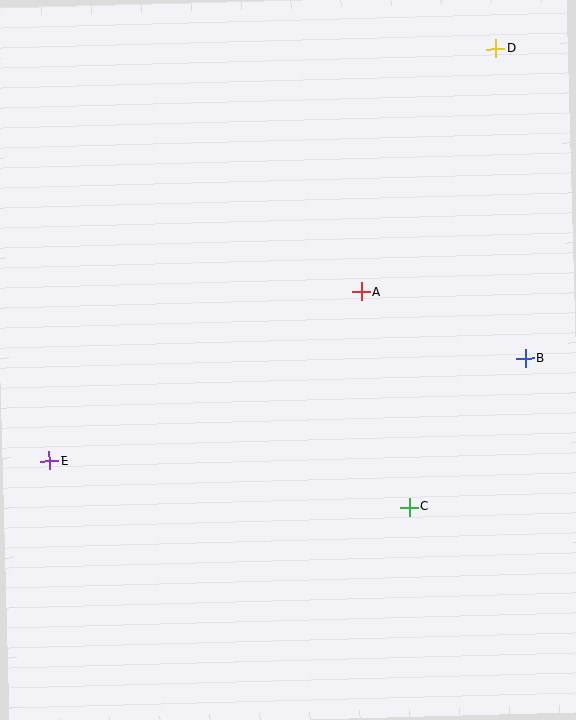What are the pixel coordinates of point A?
Point A is at (361, 292).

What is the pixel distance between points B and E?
The distance between B and E is 487 pixels.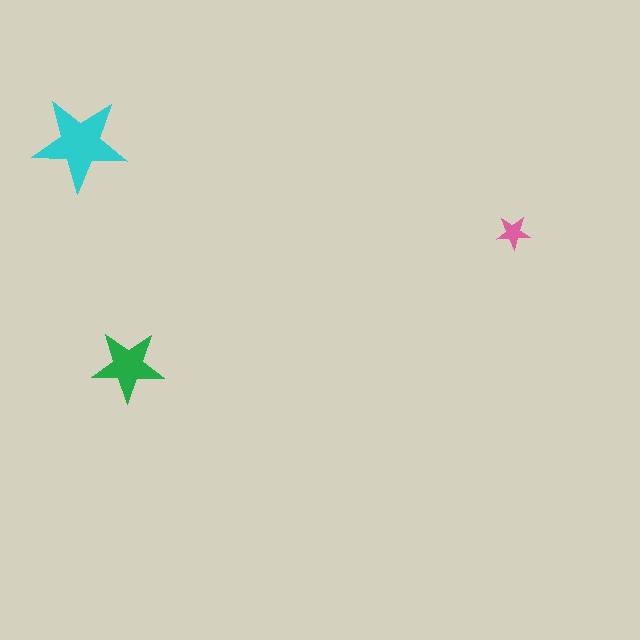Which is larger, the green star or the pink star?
The green one.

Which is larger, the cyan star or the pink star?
The cyan one.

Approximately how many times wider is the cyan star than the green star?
About 1.5 times wider.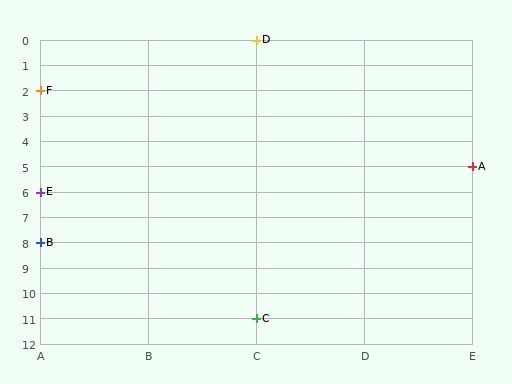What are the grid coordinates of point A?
Point A is at grid coordinates (E, 5).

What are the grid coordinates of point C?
Point C is at grid coordinates (C, 11).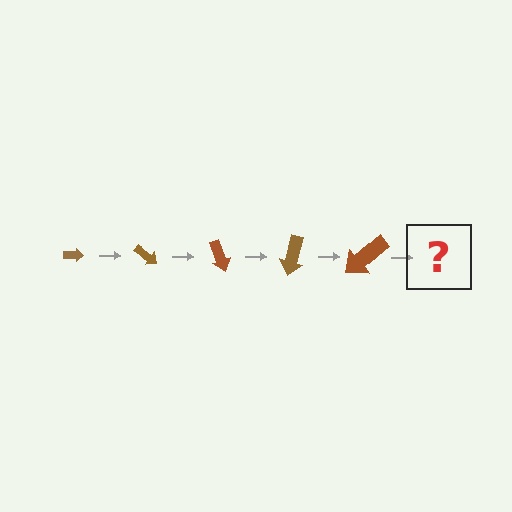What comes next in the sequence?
The next element should be an arrow, larger than the previous one and rotated 175 degrees from the start.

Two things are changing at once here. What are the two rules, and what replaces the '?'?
The two rules are that the arrow grows larger each step and it rotates 35 degrees each step. The '?' should be an arrow, larger than the previous one and rotated 175 degrees from the start.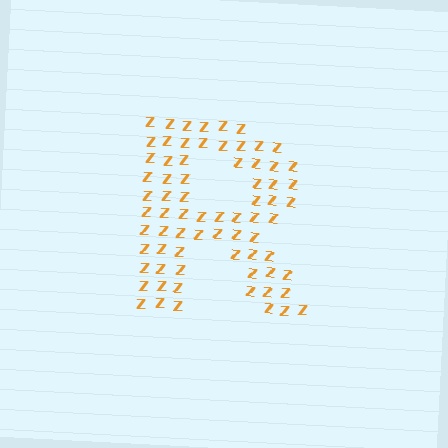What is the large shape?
The large shape is the letter R.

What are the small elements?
The small elements are letter Z's.